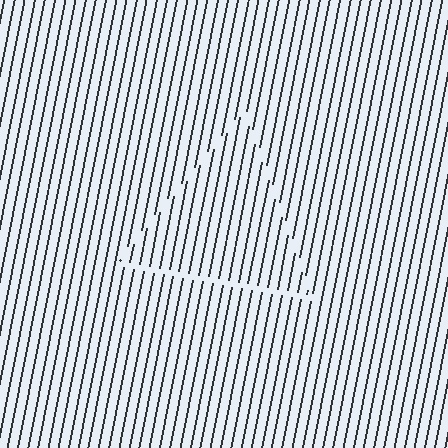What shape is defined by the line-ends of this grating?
An illusory triangle. The interior of the shape contains the same grating, shifted by half a period — the contour is defined by the phase discontinuity where line-ends from the inner and outer gratings abut.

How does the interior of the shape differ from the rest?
The interior of the shape contains the same grating, shifted by half a period — the contour is defined by the phase discontinuity where line-ends from the inner and outer gratings abut.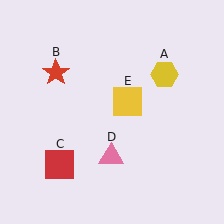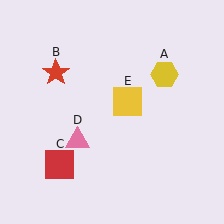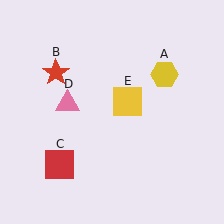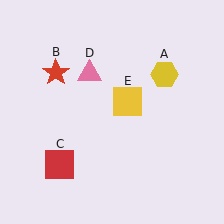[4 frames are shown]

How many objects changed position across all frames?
1 object changed position: pink triangle (object D).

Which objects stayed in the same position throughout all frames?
Yellow hexagon (object A) and red star (object B) and red square (object C) and yellow square (object E) remained stationary.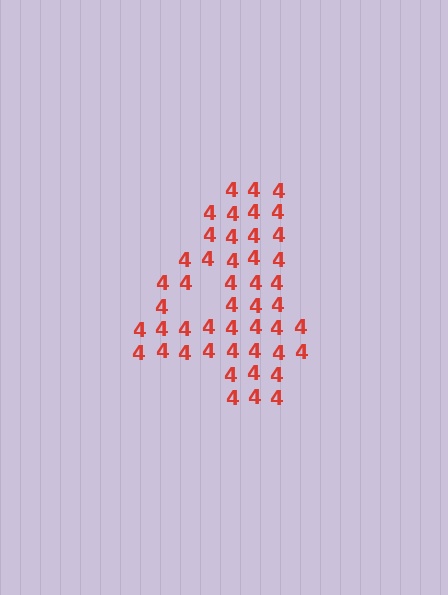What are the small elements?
The small elements are digit 4's.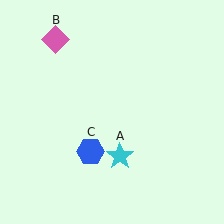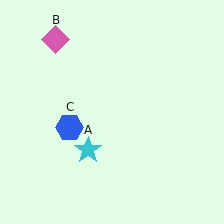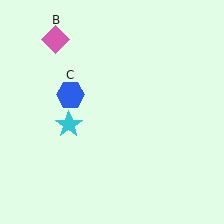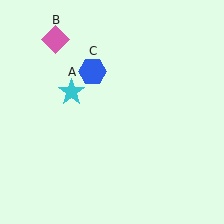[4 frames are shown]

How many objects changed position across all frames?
2 objects changed position: cyan star (object A), blue hexagon (object C).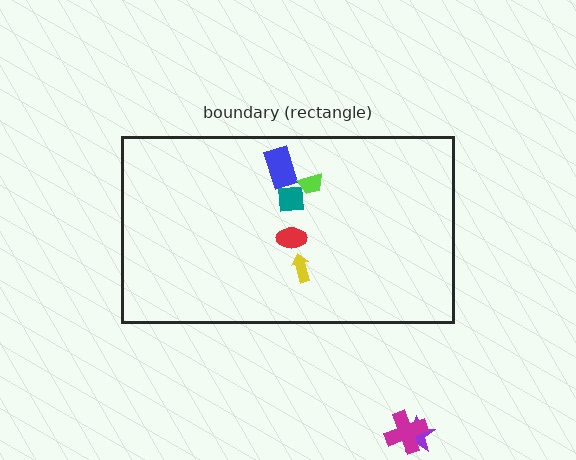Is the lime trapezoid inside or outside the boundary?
Inside.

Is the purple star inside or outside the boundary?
Outside.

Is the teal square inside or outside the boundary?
Inside.